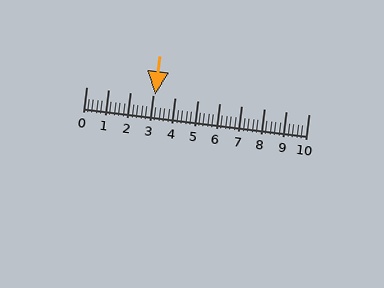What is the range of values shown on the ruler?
The ruler shows values from 0 to 10.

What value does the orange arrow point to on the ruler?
The orange arrow points to approximately 3.1.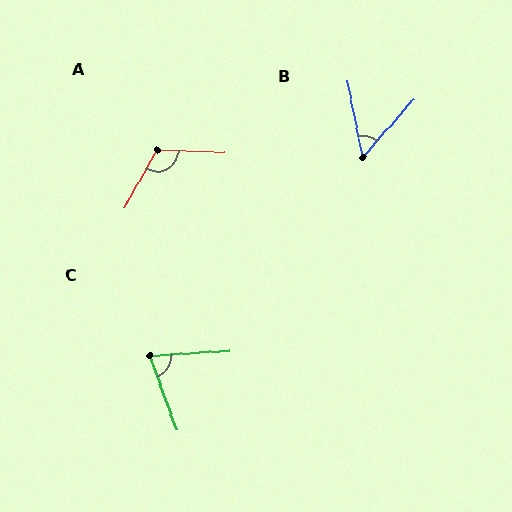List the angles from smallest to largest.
B (53°), C (74°), A (119°).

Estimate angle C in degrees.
Approximately 74 degrees.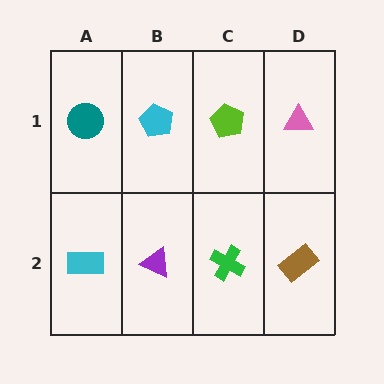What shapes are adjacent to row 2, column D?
A pink triangle (row 1, column D), a green cross (row 2, column C).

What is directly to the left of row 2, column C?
A purple triangle.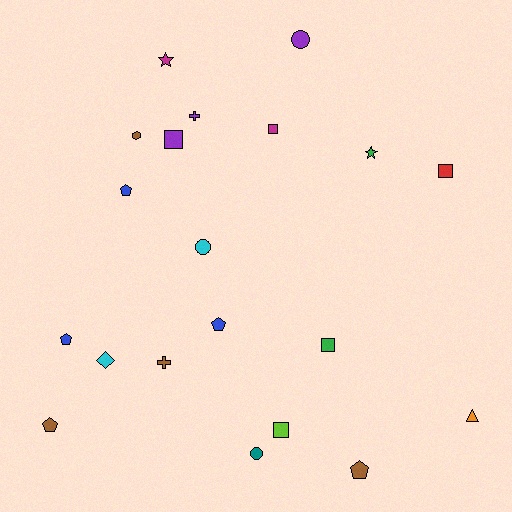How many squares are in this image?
There are 5 squares.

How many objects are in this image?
There are 20 objects.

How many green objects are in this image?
There are 2 green objects.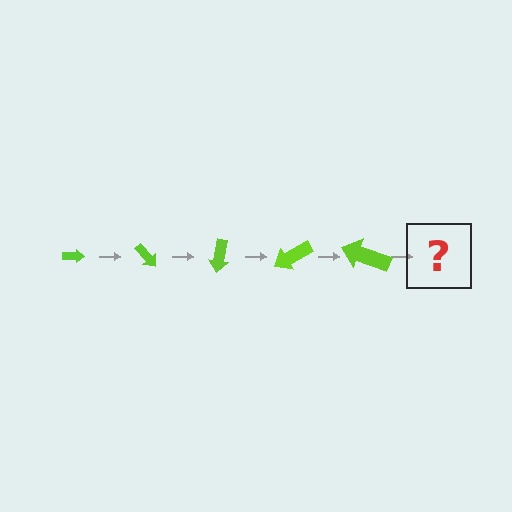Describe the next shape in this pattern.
It should be an arrow, larger than the previous one and rotated 250 degrees from the start.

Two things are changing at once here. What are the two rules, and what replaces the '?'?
The two rules are that the arrow grows larger each step and it rotates 50 degrees each step. The '?' should be an arrow, larger than the previous one and rotated 250 degrees from the start.